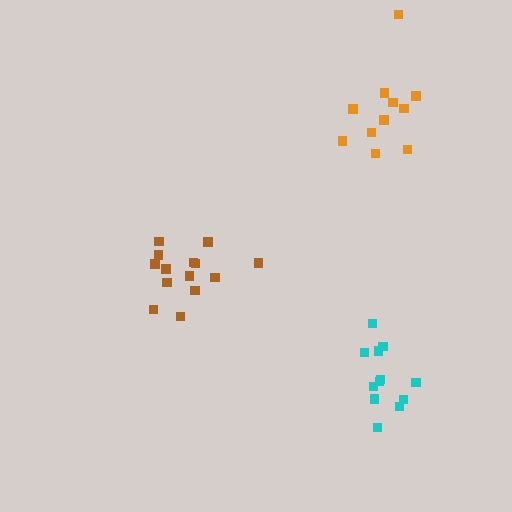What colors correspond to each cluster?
The clusters are colored: orange, cyan, brown.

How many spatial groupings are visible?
There are 3 spatial groupings.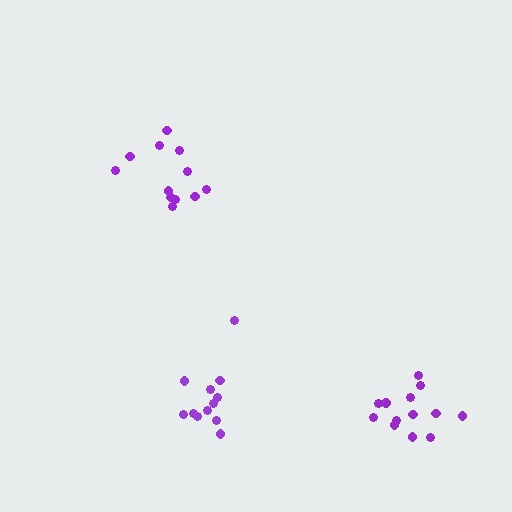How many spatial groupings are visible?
There are 3 spatial groupings.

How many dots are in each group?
Group 1: 12 dots, Group 2: 12 dots, Group 3: 13 dots (37 total).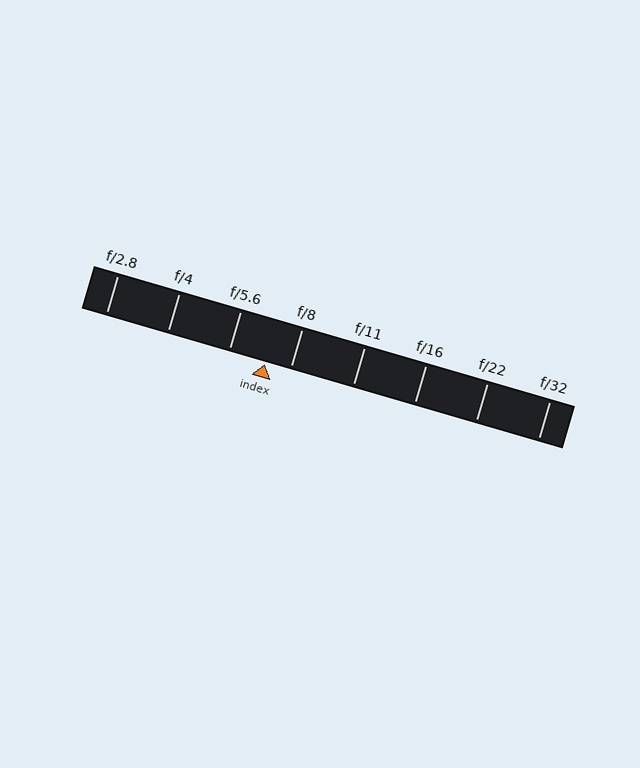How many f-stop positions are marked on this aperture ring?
There are 8 f-stop positions marked.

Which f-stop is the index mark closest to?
The index mark is closest to f/8.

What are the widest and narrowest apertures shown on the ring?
The widest aperture shown is f/2.8 and the narrowest is f/32.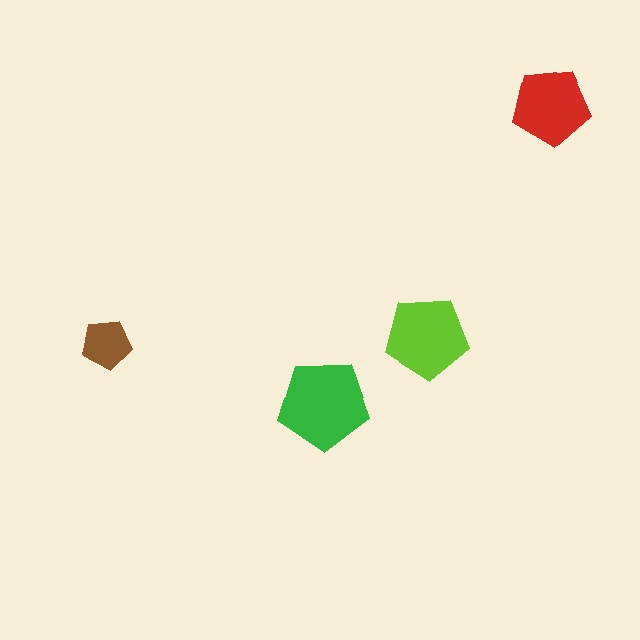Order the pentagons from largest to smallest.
the green one, the lime one, the red one, the brown one.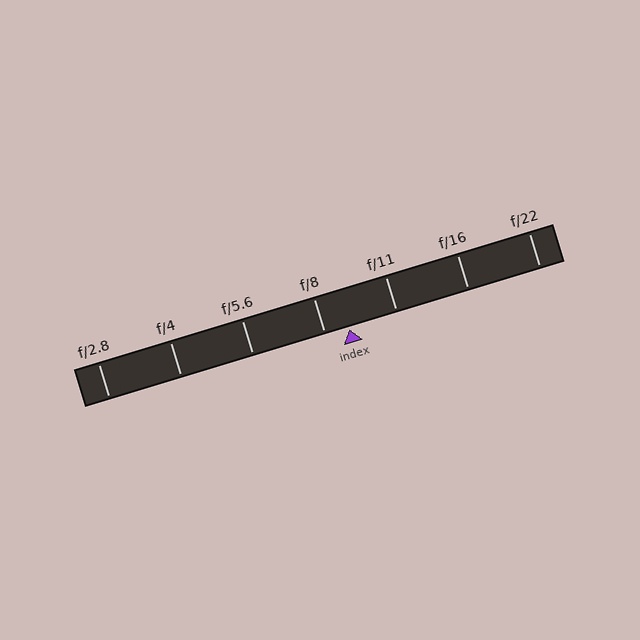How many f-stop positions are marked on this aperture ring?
There are 7 f-stop positions marked.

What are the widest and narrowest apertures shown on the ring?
The widest aperture shown is f/2.8 and the narrowest is f/22.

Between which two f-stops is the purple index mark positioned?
The index mark is between f/8 and f/11.